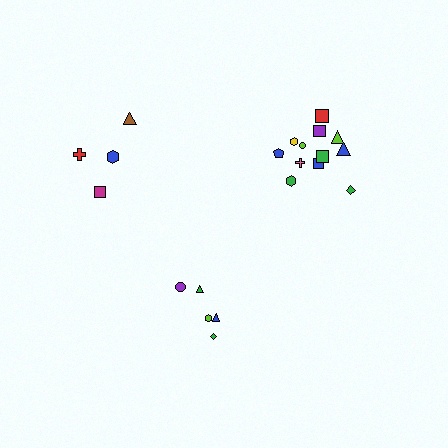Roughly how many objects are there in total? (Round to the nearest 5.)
Roughly 20 objects in total.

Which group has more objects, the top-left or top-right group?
The top-right group.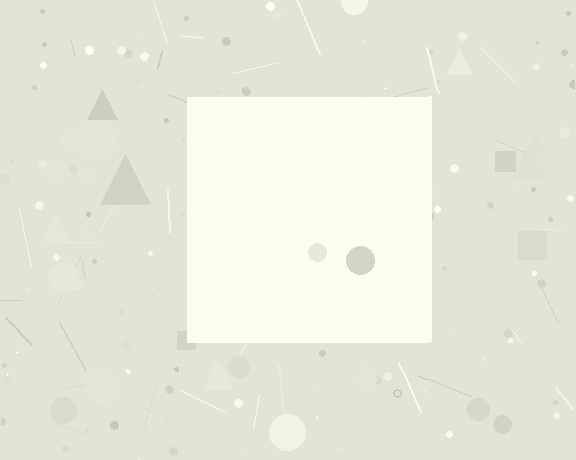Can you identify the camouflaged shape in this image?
The camouflaged shape is a square.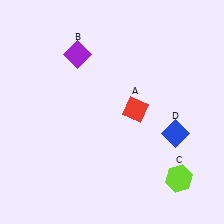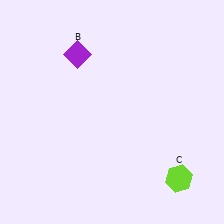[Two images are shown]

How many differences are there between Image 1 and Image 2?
There are 2 differences between the two images.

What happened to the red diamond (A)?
The red diamond (A) was removed in Image 2. It was in the top-right area of Image 1.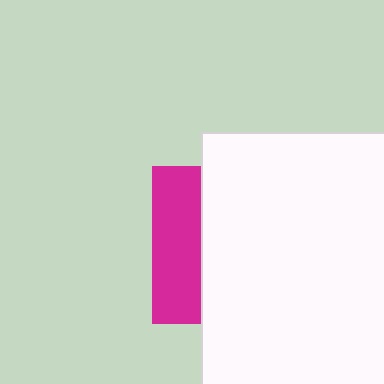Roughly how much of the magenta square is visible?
A small part of it is visible (roughly 32%).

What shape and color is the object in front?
The object in front is a white rectangle.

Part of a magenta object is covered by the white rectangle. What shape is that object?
It is a square.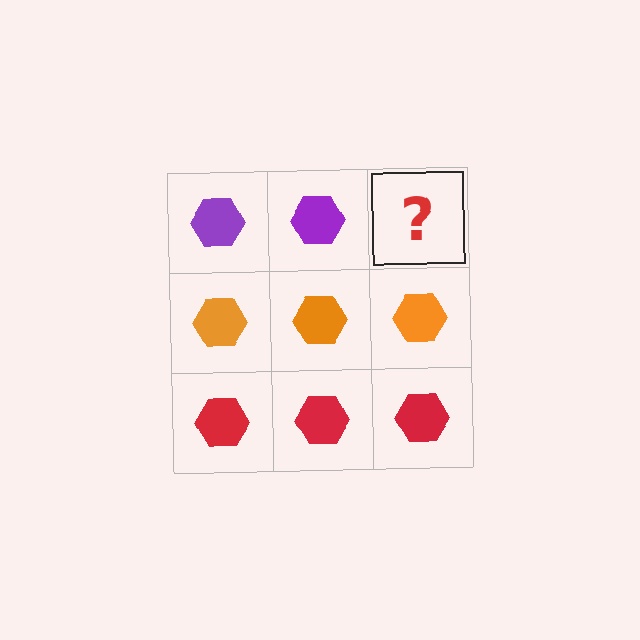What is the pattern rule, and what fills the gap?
The rule is that each row has a consistent color. The gap should be filled with a purple hexagon.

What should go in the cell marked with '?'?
The missing cell should contain a purple hexagon.